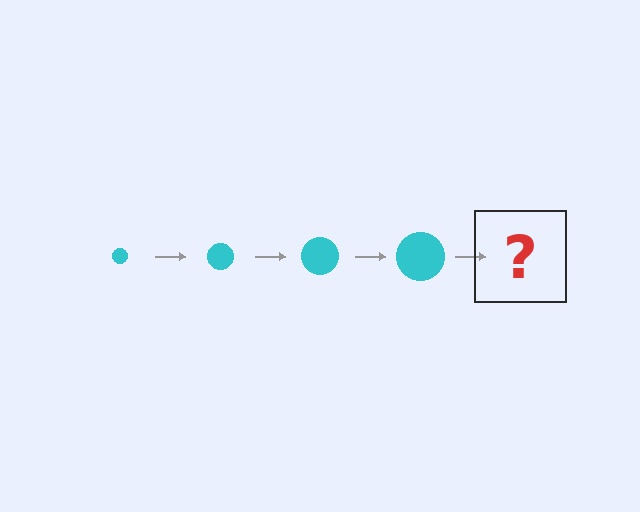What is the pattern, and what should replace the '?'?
The pattern is that the circle gets progressively larger each step. The '?' should be a cyan circle, larger than the previous one.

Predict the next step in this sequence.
The next step is a cyan circle, larger than the previous one.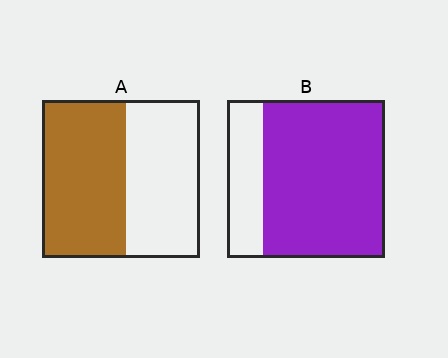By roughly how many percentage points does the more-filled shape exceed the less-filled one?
By roughly 25 percentage points (B over A).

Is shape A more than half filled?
Roughly half.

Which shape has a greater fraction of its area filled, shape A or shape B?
Shape B.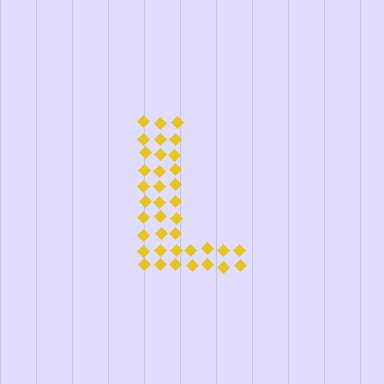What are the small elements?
The small elements are diamonds.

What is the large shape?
The large shape is the letter L.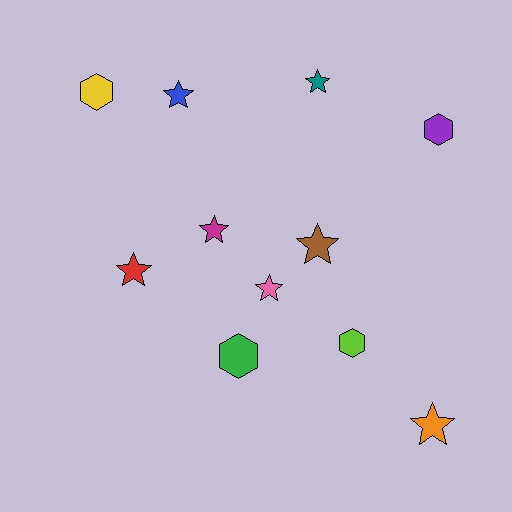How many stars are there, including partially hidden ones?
There are 7 stars.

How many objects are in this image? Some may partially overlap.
There are 11 objects.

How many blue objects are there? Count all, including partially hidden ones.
There is 1 blue object.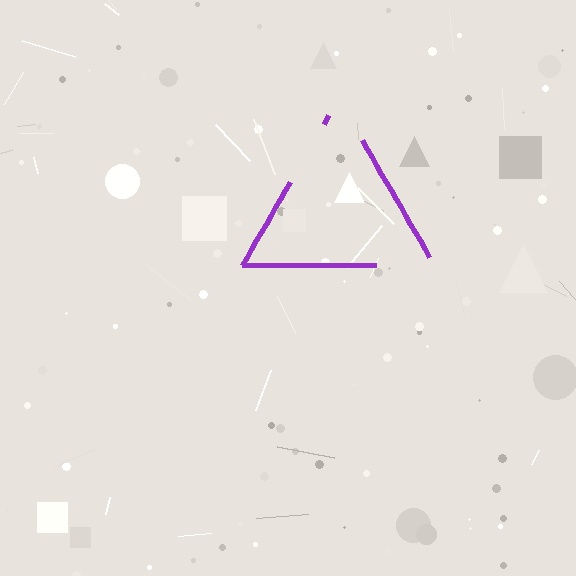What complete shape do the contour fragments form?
The contour fragments form a triangle.